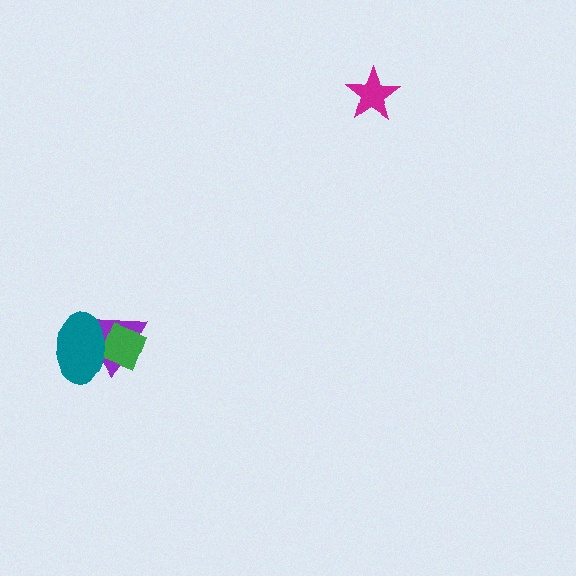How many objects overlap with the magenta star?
0 objects overlap with the magenta star.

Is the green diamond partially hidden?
Yes, it is partially covered by another shape.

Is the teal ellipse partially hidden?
No, no other shape covers it.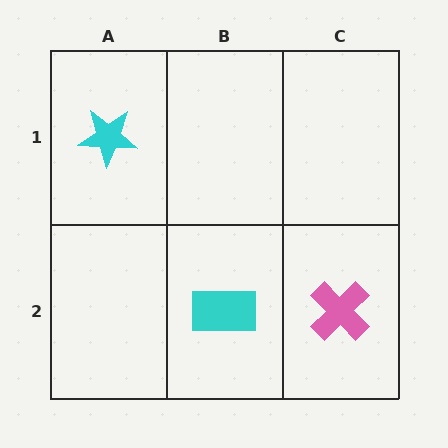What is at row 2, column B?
A cyan rectangle.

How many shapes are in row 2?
2 shapes.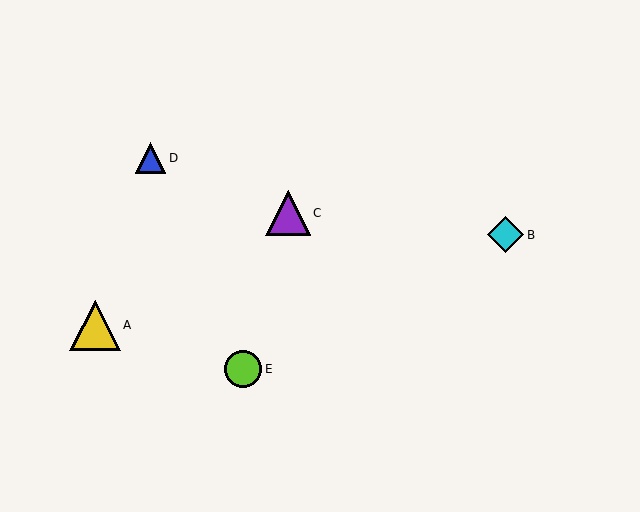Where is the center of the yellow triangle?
The center of the yellow triangle is at (95, 325).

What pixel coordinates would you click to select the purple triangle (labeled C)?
Click at (288, 213) to select the purple triangle C.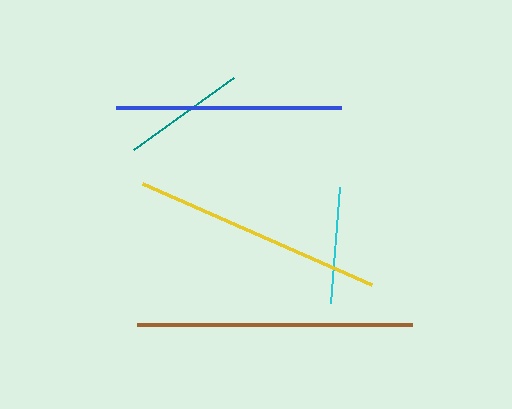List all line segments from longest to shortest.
From longest to shortest: brown, yellow, blue, teal, cyan.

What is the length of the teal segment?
The teal segment is approximately 123 pixels long.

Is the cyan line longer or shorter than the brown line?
The brown line is longer than the cyan line.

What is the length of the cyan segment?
The cyan segment is approximately 115 pixels long.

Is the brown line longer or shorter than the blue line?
The brown line is longer than the blue line.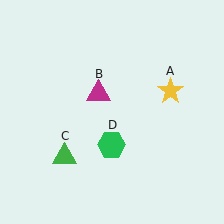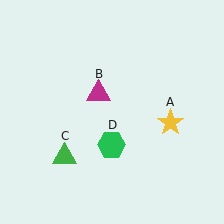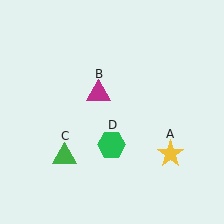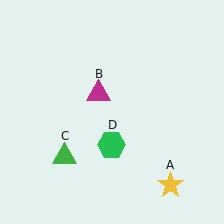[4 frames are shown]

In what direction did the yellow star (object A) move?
The yellow star (object A) moved down.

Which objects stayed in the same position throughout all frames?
Magenta triangle (object B) and green triangle (object C) and green hexagon (object D) remained stationary.